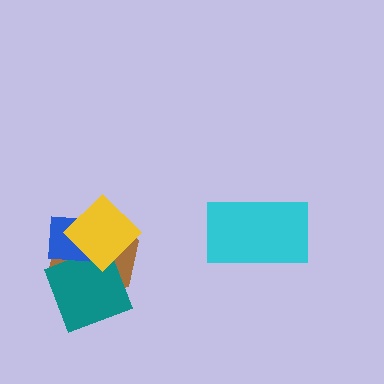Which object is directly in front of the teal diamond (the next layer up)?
The blue square is directly in front of the teal diamond.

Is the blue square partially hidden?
Yes, it is partially covered by another shape.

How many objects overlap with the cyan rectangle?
0 objects overlap with the cyan rectangle.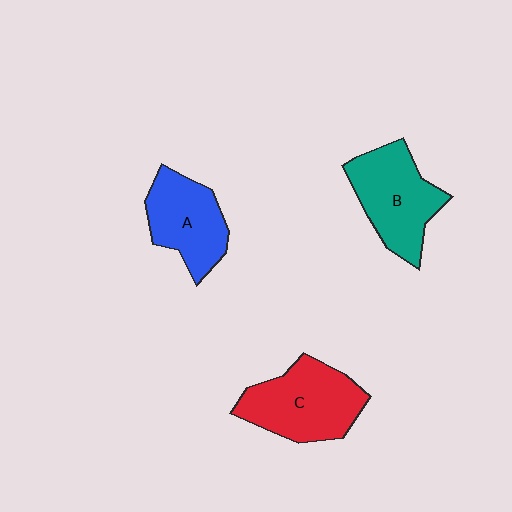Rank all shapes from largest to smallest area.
From largest to smallest: C (red), B (teal), A (blue).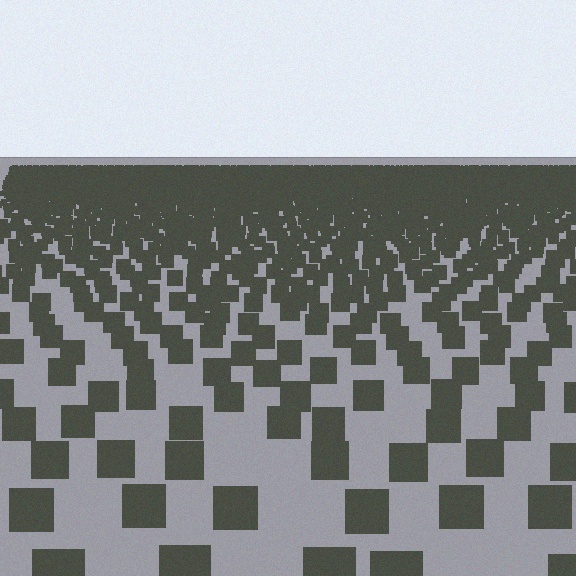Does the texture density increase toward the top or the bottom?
Density increases toward the top.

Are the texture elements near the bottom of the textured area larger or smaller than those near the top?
Larger. Near the bottom, elements are closer to the viewer and appear at a bigger on-screen size.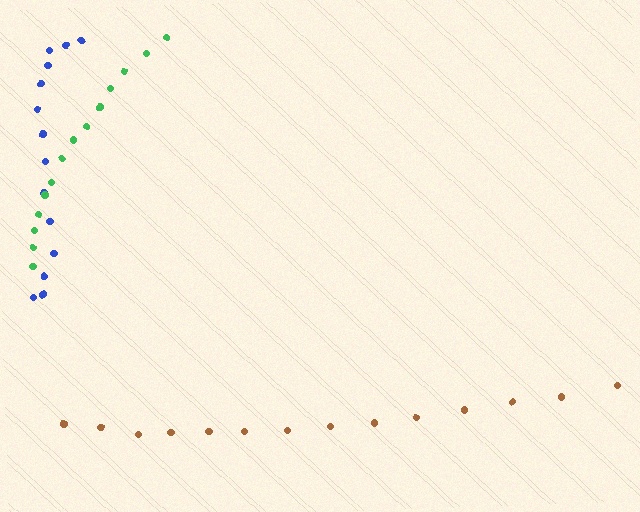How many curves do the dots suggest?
There are 3 distinct paths.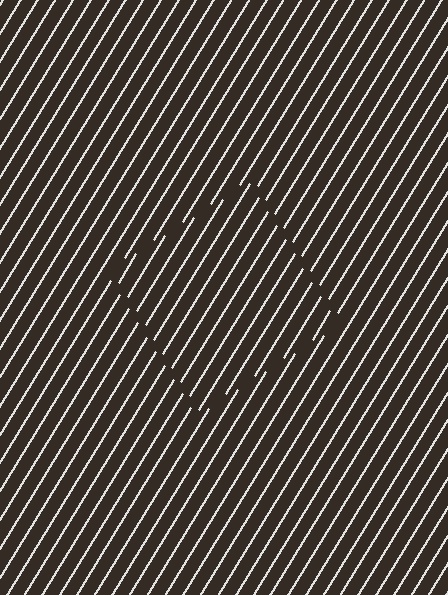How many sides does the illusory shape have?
4 sides — the line-ends trace a square.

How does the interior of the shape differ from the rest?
The interior of the shape contains the same grating, shifted by half a period — the contour is defined by the phase discontinuity where line-ends from the inner and outer gratings abut.